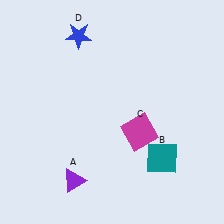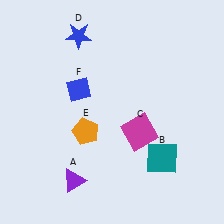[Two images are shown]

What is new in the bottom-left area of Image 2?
An orange pentagon (E) was added in the bottom-left area of Image 2.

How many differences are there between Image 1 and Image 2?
There are 2 differences between the two images.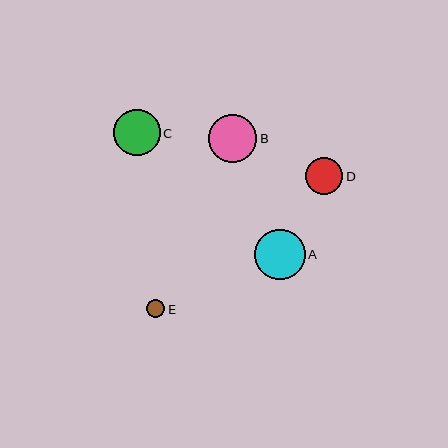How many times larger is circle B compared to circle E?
Circle B is approximately 2.6 times the size of circle E.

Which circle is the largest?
Circle A is the largest with a size of approximately 50 pixels.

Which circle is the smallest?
Circle E is the smallest with a size of approximately 18 pixels.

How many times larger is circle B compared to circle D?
Circle B is approximately 1.3 times the size of circle D.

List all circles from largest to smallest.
From largest to smallest: A, B, C, D, E.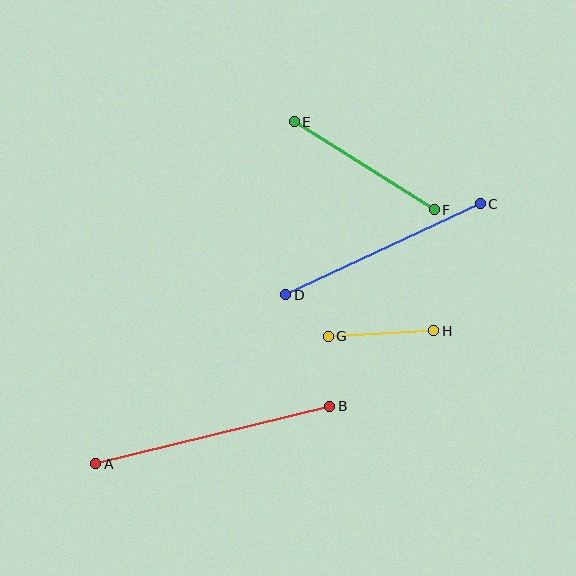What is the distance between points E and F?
The distance is approximately 166 pixels.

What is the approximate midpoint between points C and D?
The midpoint is at approximately (383, 249) pixels.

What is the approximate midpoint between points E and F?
The midpoint is at approximately (364, 166) pixels.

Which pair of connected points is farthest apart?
Points A and B are farthest apart.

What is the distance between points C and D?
The distance is approximately 215 pixels.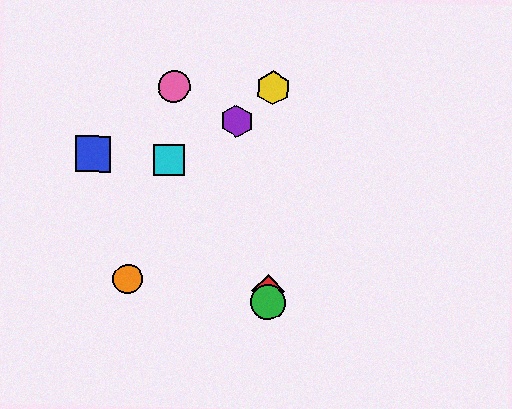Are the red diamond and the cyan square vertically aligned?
No, the red diamond is at x≈268 and the cyan square is at x≈169.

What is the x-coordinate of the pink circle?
The pink circle is at x≈174.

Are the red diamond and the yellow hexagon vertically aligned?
Yes, both are at x≈268.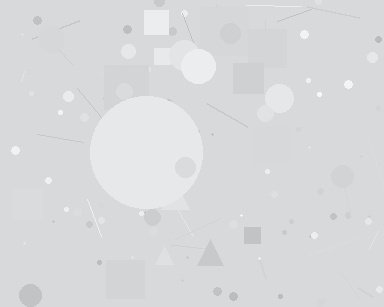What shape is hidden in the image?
A circle is hidden in the image.